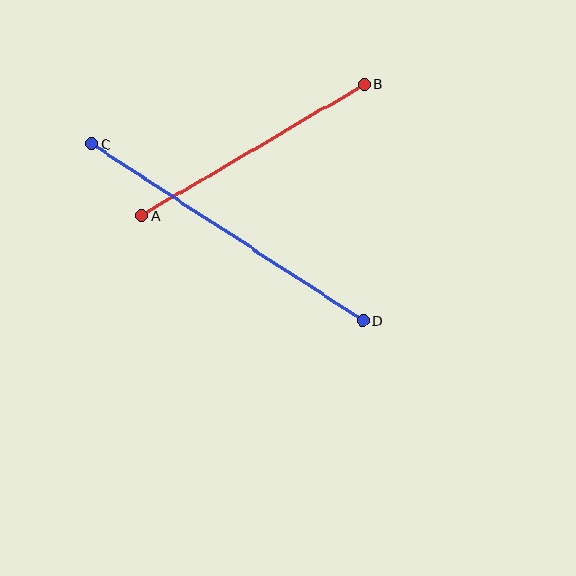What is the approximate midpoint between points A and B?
The midpoint is at approximately (253, 150) pixels.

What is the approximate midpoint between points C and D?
The midpoint is at approximately (227, 232) pixels.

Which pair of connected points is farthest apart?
Points C and D are farthest apart.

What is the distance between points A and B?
The distance is approximately 258 pixels.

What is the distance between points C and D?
The distance is approximately 324 pixels.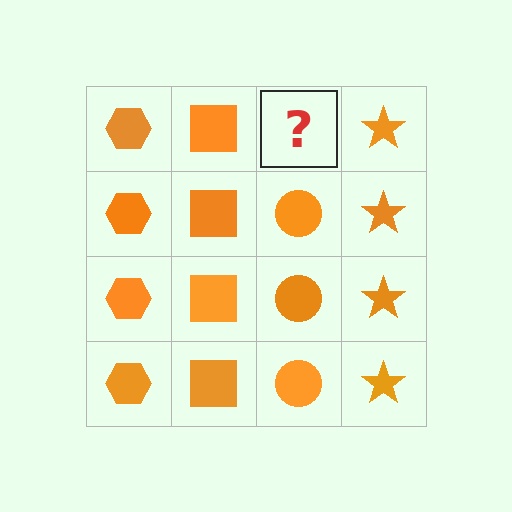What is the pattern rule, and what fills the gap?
The rule is that each column has a consistent shape. The gap should be filled with an orange circle.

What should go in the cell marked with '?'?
The missing cell should contain an orange circle.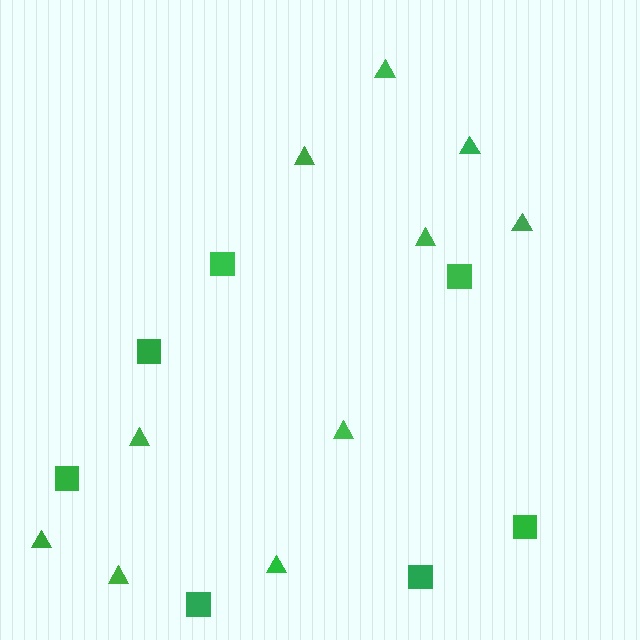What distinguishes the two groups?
There are 2 groups: one group of triangles (10) and one group of squares (7).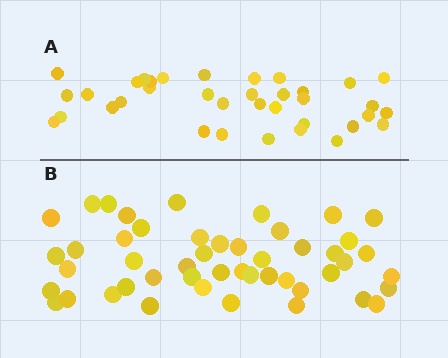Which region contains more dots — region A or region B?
Region B (the bottom region) has more dots.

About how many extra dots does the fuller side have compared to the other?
Region B has roughly 12 or so more dots than region A.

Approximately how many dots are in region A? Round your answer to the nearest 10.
About 40 dots. (The exact count is 36, which rounds to 40.)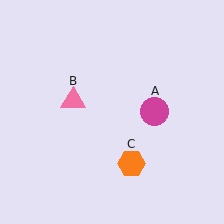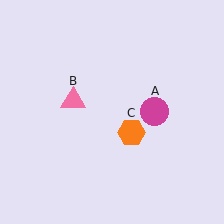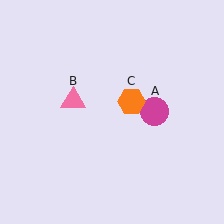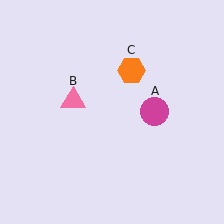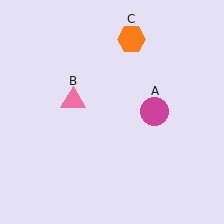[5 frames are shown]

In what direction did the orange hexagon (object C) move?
The orange hexagon (object C) moved up.